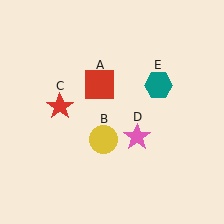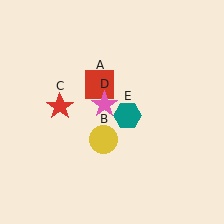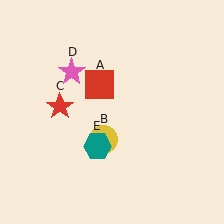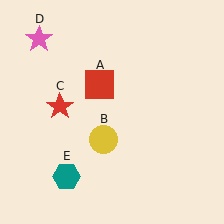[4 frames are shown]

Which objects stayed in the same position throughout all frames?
Red square (object A) and yellow circle (object B) and red star (object C) remained stationary.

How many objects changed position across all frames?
2 objects changed position: pink star (object D), teal hexagon (object E).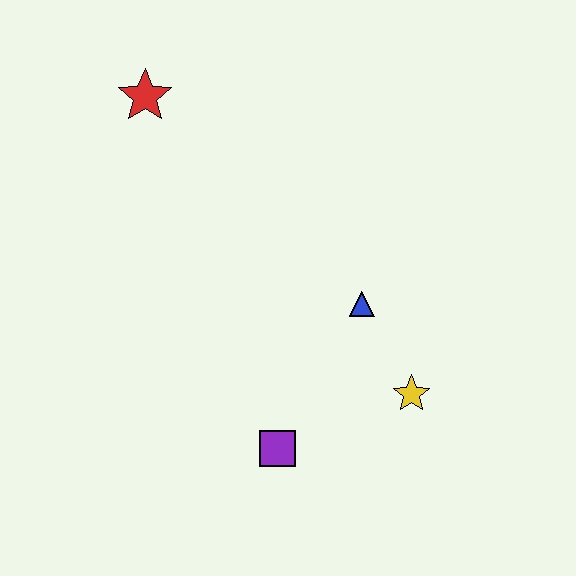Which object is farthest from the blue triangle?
The red star is farthest from the blue triangle.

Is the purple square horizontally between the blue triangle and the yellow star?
No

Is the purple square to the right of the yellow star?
No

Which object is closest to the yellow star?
The blue triangle is closest to the yellow star.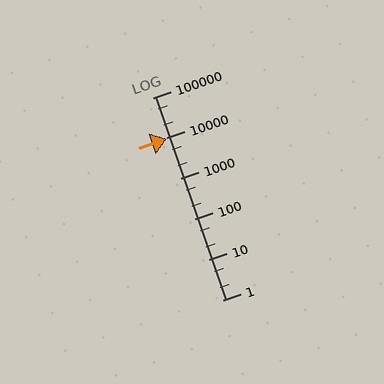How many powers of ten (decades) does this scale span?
The scale spans 5 decades, from 1 to 100000.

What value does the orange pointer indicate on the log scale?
The pointer indicates approximately 9600.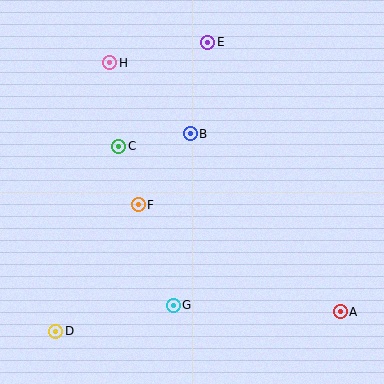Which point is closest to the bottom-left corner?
Point D is closest to the bottom-left corner.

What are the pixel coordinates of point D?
Point D is at (56, 331).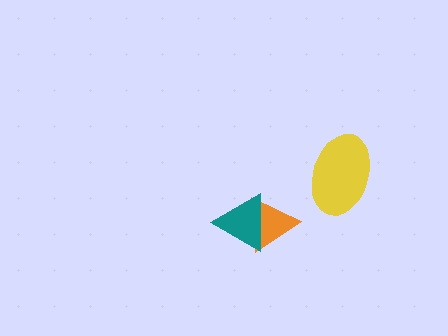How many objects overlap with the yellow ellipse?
0 objects overlap with the yellow ellipse.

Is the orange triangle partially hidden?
Yes, it is partially covered by another shape.